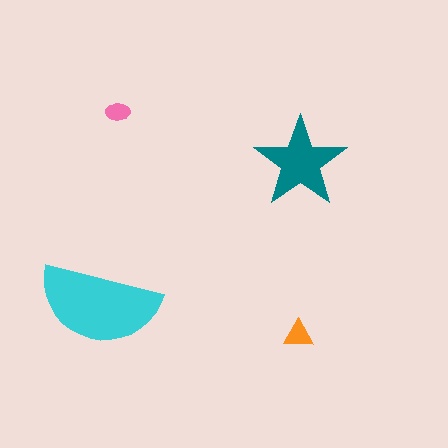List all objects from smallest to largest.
The pink ellipse, the orange triangle, the teal star, the cyan semicircle.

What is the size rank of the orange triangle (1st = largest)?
3rd.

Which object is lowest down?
The orange triangle is bottommost.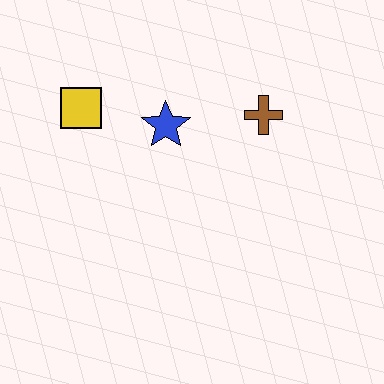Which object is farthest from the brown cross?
The yellow square is farthest from the brown cross.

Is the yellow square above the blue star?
Yes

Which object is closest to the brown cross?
The blue star is closest to the brown cross.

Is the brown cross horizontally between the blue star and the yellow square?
No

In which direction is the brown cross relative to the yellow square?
The brown cross is to the right of the yellow square.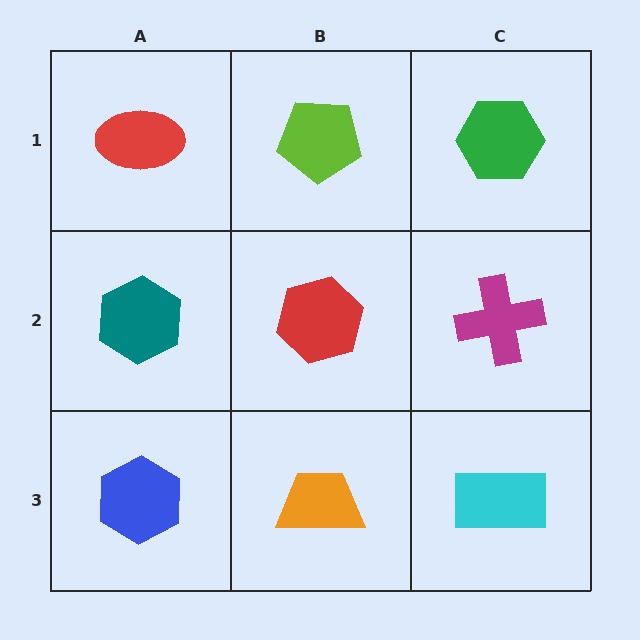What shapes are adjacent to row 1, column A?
A teal hexagon (row 2, column A), a lime pentagon (row 1, column B).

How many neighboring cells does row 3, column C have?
2.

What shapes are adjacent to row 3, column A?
A teal hexagon (row 2, column A), an orange trapezoid (row 3, column B).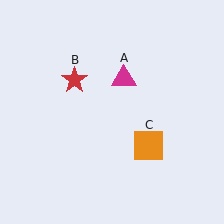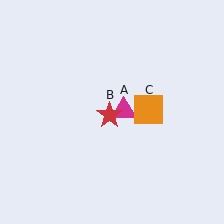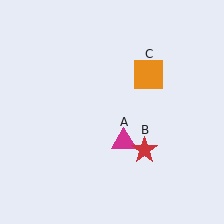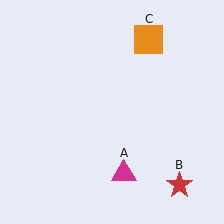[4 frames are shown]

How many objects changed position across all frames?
3 objects changed position: magenta triangle (object A), red star (object B), orange square (object C).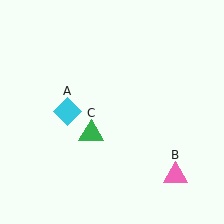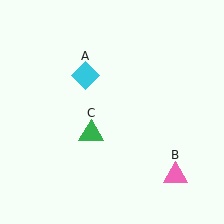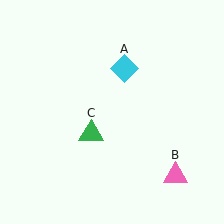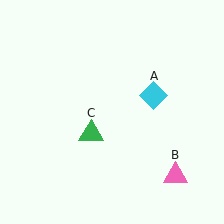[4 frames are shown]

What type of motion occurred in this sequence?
The cyan diamond (object A) rotated clockwise around the center of the scene.